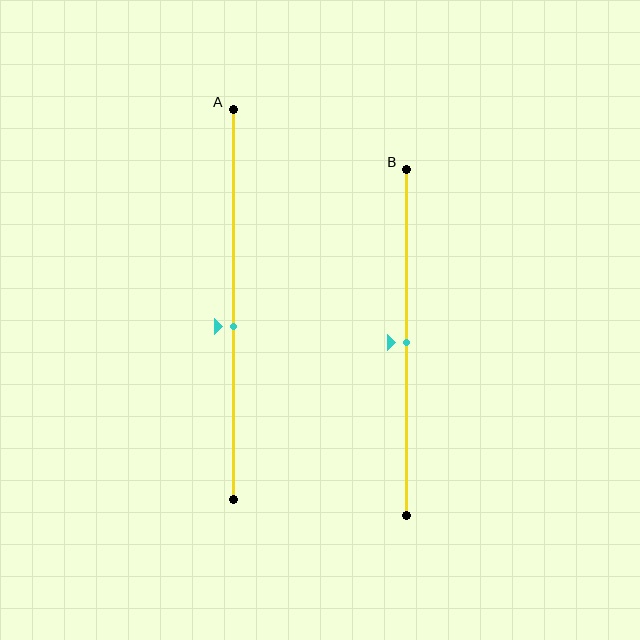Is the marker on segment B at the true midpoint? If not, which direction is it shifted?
Yes, the marker on segment B is at the true midpoint.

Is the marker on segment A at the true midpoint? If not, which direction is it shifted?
No, the marker on segment A is shifted downward by about 6% of the segment length.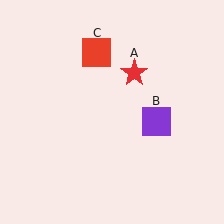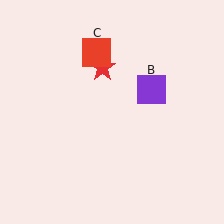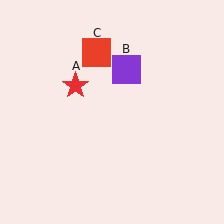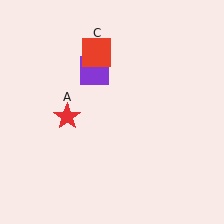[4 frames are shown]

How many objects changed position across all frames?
2 objects changed position: red star (object A), purple square (object B).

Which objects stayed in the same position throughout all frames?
Red square (object C) remained stationary.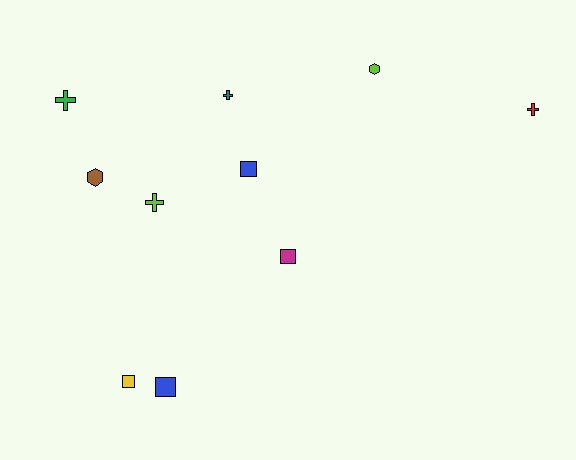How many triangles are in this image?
There are no triangles.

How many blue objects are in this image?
There are 2 blue objects.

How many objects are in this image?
There are 10 objects.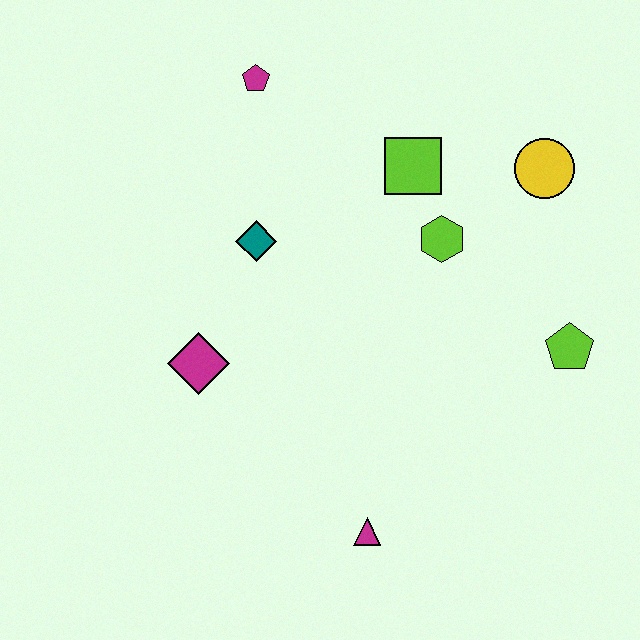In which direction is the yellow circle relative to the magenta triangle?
The yellow circle is above the magenta triangle.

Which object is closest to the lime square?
The lime hexagon is closest to the lime square.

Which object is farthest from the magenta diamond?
The yellow circle is farthest from the magenta diamond.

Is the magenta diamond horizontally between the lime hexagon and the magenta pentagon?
No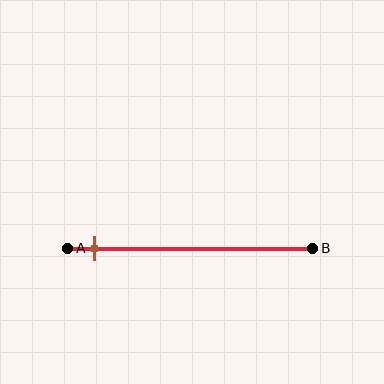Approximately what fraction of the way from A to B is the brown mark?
The brown mark is approximately 10% of the way from A to B.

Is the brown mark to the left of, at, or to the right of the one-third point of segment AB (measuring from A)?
The brown mark is to the left of the one-third point of segment AB.